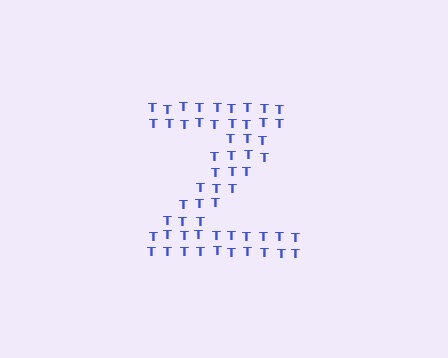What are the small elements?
The small elements are letter T's.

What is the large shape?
The large shape is the letter Z.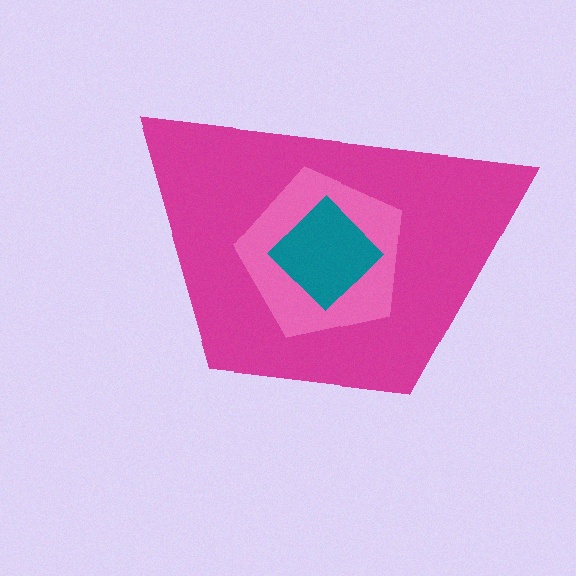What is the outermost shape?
The magenta trapezoid.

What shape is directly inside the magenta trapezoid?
The pink pentagon.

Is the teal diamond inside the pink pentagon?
Yes.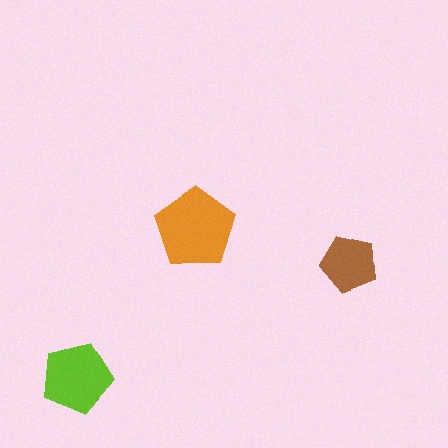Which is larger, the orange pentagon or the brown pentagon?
The orange one.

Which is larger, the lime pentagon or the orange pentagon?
The orange one.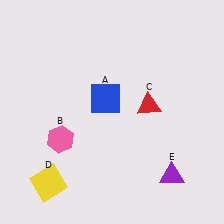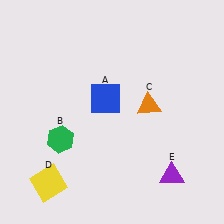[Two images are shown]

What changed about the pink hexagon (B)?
In Image 1, B is pink. In Image 2, it changed to green.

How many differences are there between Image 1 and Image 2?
There are 2 differences between the two images.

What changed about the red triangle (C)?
In Image 1, C is red. In Image 2, it changed to orange.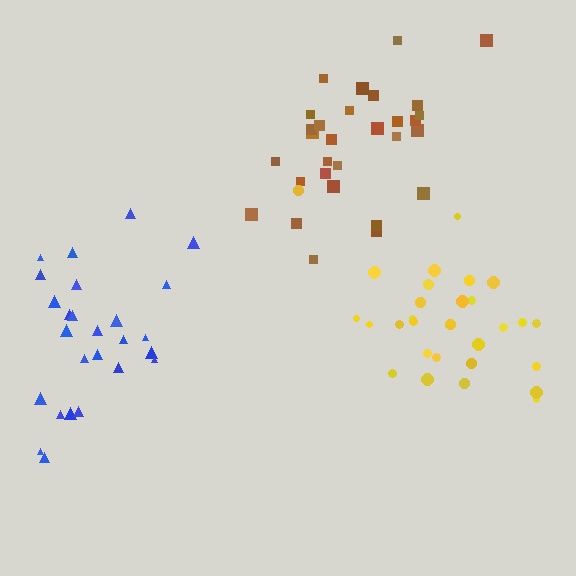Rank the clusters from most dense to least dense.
brown, yellow, blue.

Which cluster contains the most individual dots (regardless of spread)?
Brown (30).